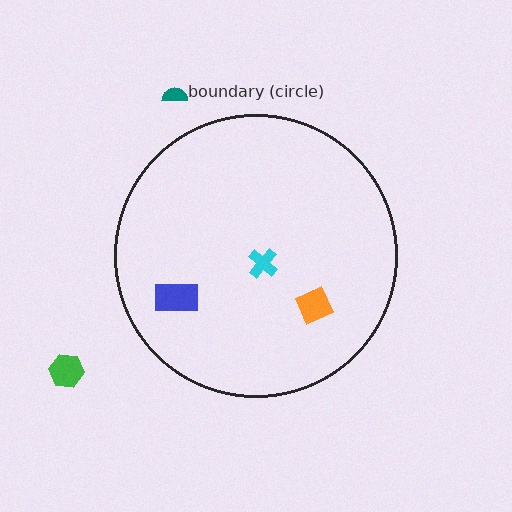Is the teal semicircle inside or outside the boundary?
Outside.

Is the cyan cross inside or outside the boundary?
Inside.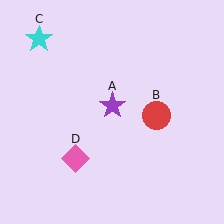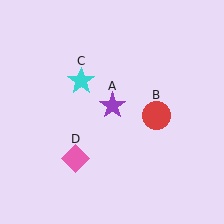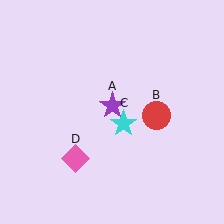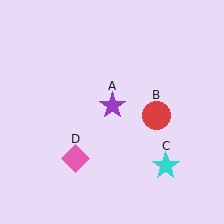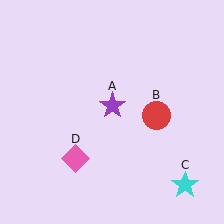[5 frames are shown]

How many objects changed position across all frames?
1 object changed position: cyan star (object C).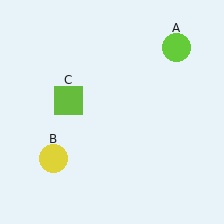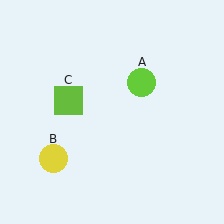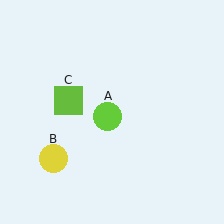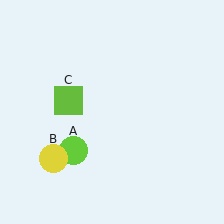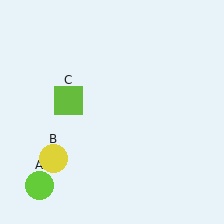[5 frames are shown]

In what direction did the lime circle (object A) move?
The lime circle (object A) moved down and to the left.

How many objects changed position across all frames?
1 object changed position: lime circle (object A).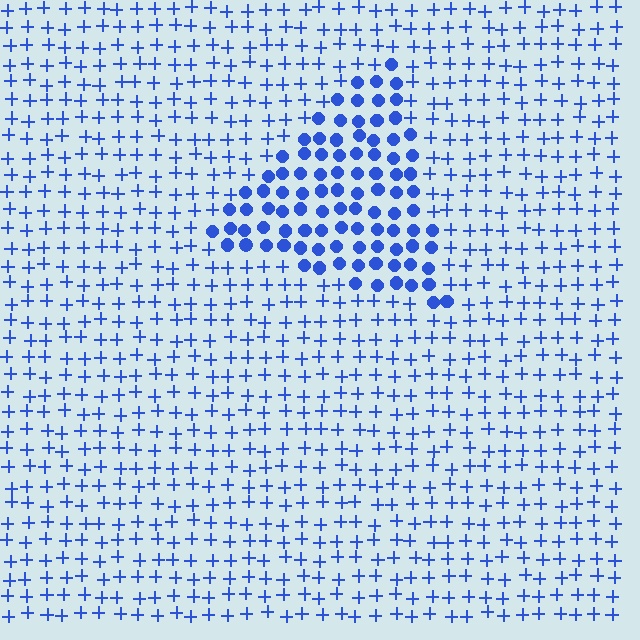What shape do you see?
I see a triangle.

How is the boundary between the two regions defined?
The boundary is defined by a change in element shape: circles inside vs. plus signs outside. All elements share the same color and spacing.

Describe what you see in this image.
The image is filled with small blue elements arranged in a uniform grid. A triangle-shaped region contains circles, while the surrounding area contains plus signs. The boundary is defined purely by the change in element shape.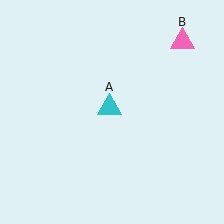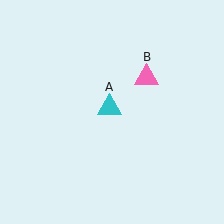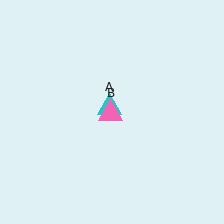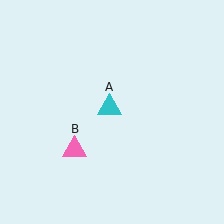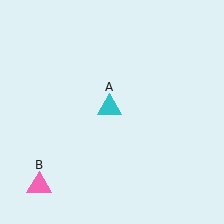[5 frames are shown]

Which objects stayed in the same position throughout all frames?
Cyan triangle (object A) remained stationary.